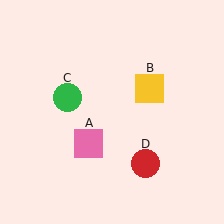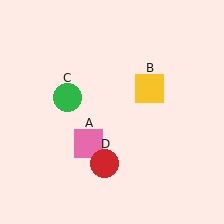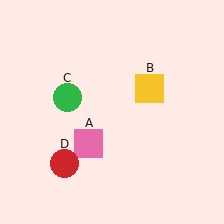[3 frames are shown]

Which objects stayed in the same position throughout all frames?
Pink square (object A) and yellow square (object B) and green circle (object C) remained stationary.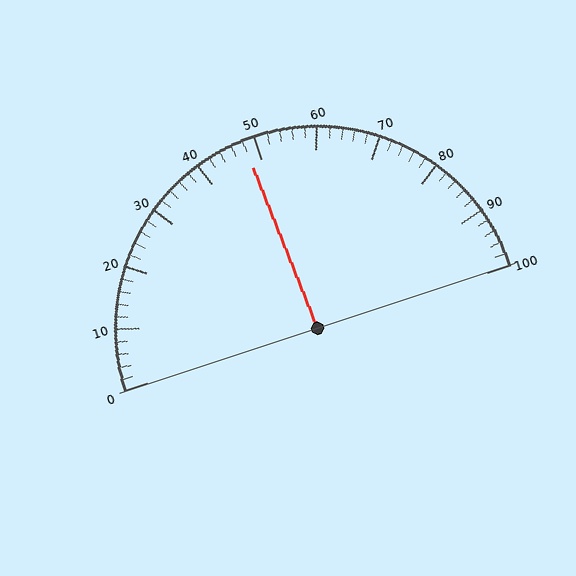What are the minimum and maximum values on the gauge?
The gauge ranges from 0 to 100.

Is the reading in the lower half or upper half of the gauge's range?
The reading is in the lower half of the range (0 to 100).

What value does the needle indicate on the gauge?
The needle indicates approximately 48.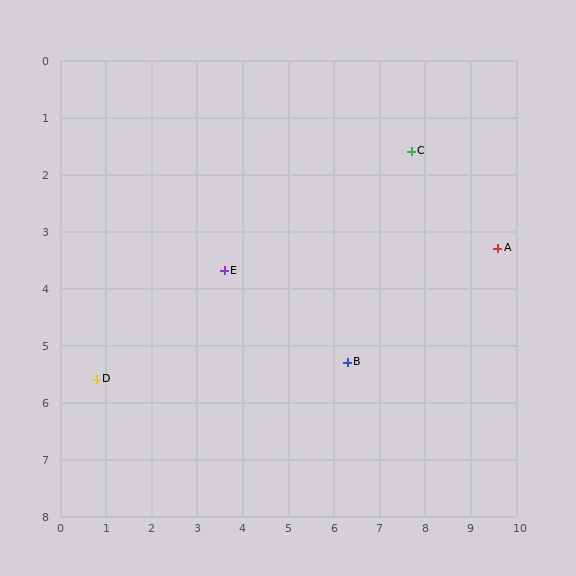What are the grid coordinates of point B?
Point B is at approximately (6.3, 5.3).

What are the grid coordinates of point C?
Point C is at approximately (7.7, 1.6).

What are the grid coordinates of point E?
Point E is at approximately (3.6, 3.7).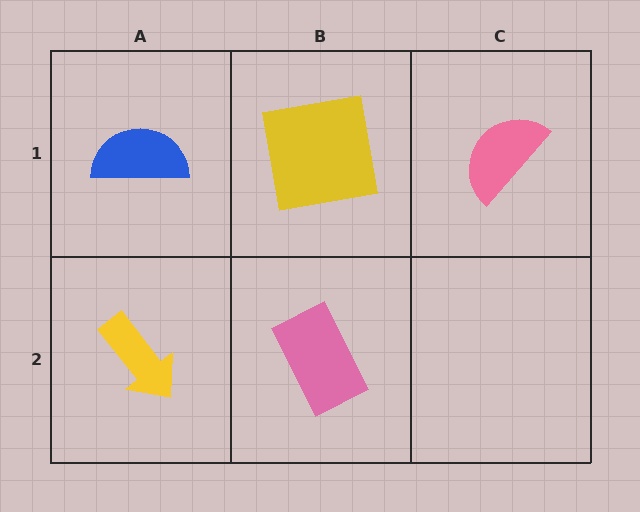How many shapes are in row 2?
2 shapes.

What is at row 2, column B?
A pink rectangle.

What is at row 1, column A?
A blue semicircle.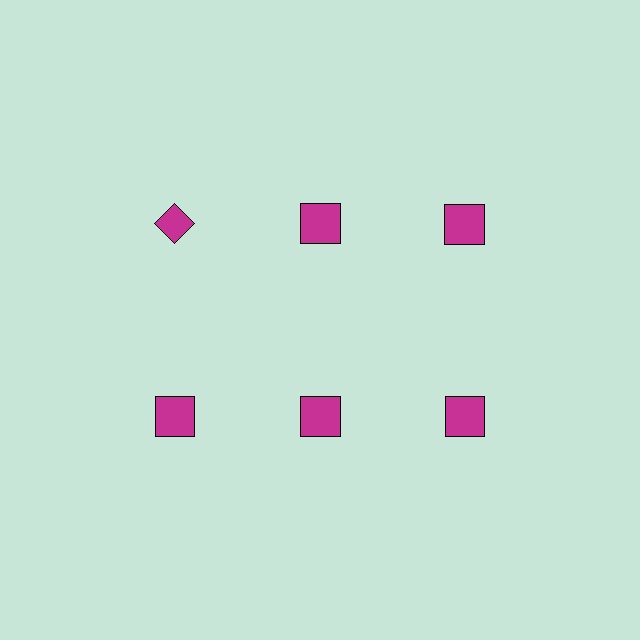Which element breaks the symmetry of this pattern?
The magenta diamond in the top row, leftmost column breaks the symmetry. All other shapes are magenta squares.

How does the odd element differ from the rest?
It has a different shape: diamond instead of square.